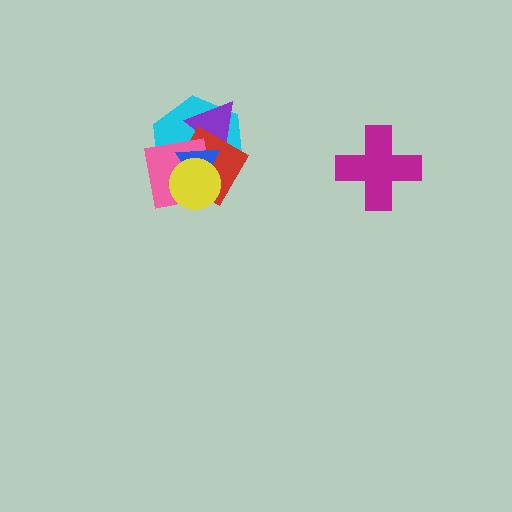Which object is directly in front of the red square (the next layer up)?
The pink square is directly in front of the red square.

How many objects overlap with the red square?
5 objects overlap with the red square.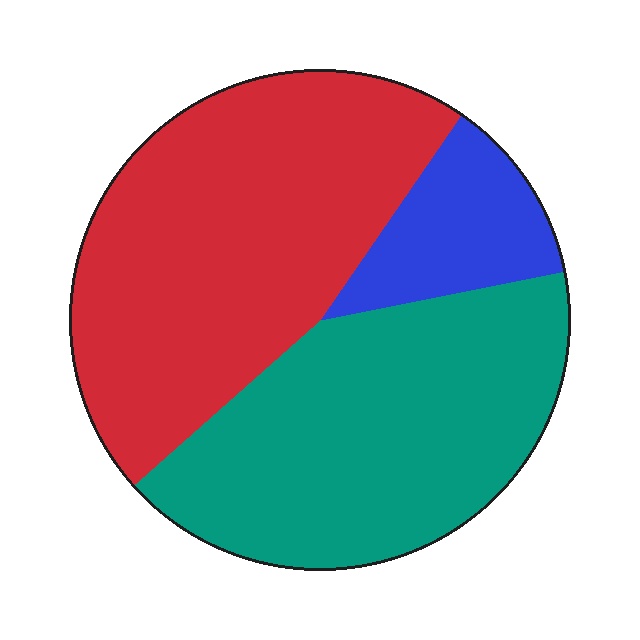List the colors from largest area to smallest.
From largest to smallest: red, teal, blue.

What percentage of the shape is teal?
Teal takes up between a quarter and a half of the shape.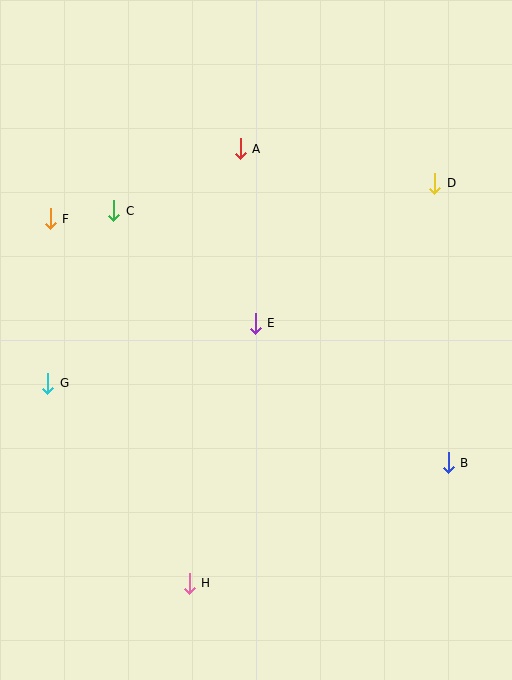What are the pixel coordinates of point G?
Point G is at (48, 383).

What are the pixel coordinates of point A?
Point A is at (240, 149).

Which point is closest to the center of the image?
Point E at (255, 323) is closest to the center.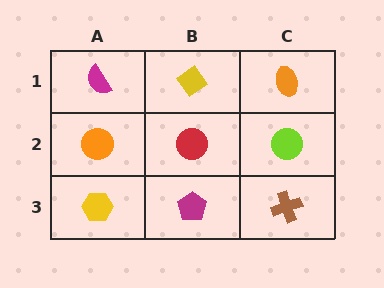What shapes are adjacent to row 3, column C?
A lime circle (row 2, column C), a magenta pentagon (row 3, column B).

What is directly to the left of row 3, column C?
A magenta pentagon.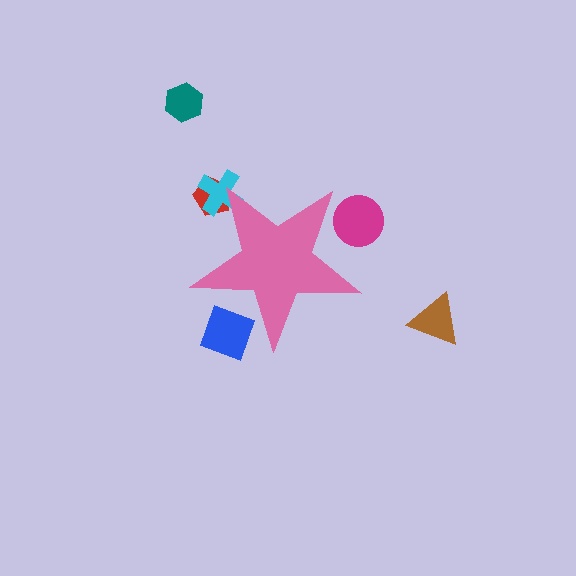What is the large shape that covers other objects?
A pink star.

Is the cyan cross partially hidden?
Yes, the cyan cross is partially hidden behind the pink star.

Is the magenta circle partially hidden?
Yes, the magenta circle is partially hidden behind the pink star.